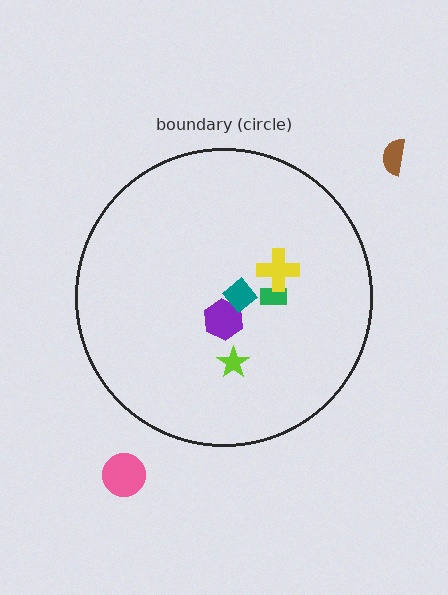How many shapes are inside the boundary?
5 inside, 2 outside.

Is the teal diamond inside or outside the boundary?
Inside.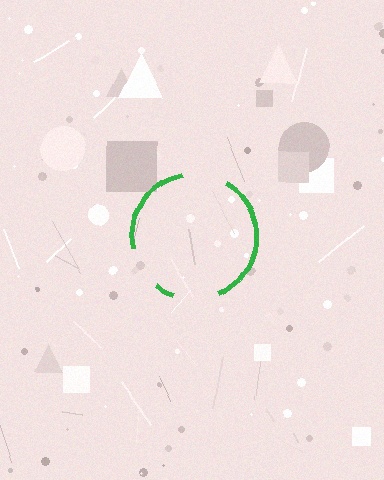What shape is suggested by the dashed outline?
The dashed outline suggests a circle.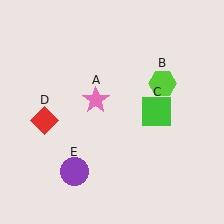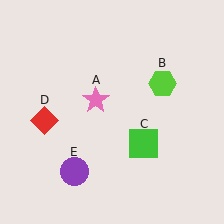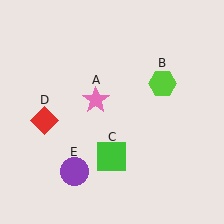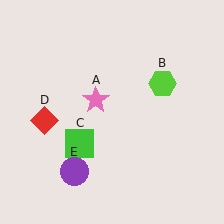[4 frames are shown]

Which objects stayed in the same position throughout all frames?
Pink star (object A) and lime hexagon (object B) and red diamond (object D) and purple circle (object E) remained stationary.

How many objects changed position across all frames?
1 object changed position: green square (object C).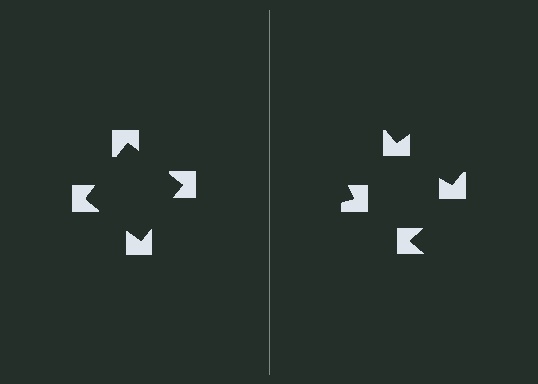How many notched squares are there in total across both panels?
8 — 4 on each side.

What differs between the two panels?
The notched squares are positioned identically on both sides; only the wedge orientations differ. On the left they align to a square; on the right they are misaligned.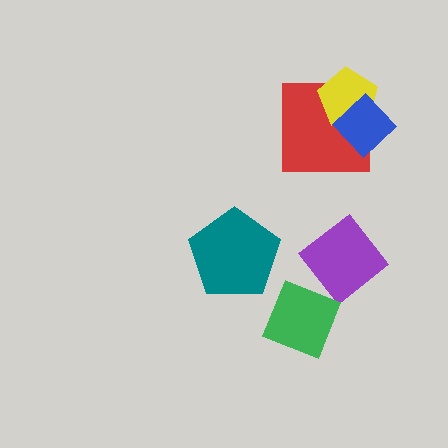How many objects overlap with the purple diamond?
1 object overlaps with the purple diamond.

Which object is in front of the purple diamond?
The green diamond is in front of the purple diamond.